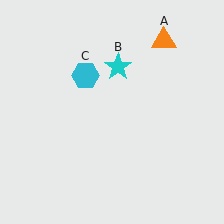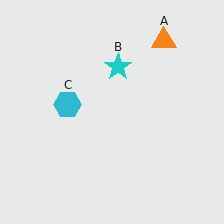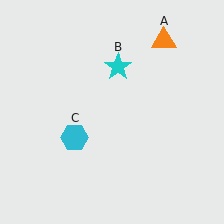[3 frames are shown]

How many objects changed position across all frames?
1 object changed position: cyan hexagon (object C).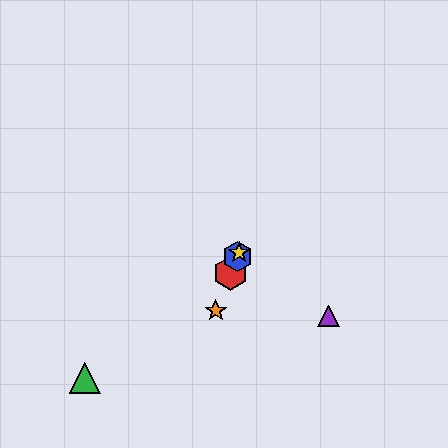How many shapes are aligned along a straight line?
4 shapes (the red hexagon, the blue hexagon, the yellow star, the orange star) are aligned along a straight line.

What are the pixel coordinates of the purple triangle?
The purple triangle is at (328, 316).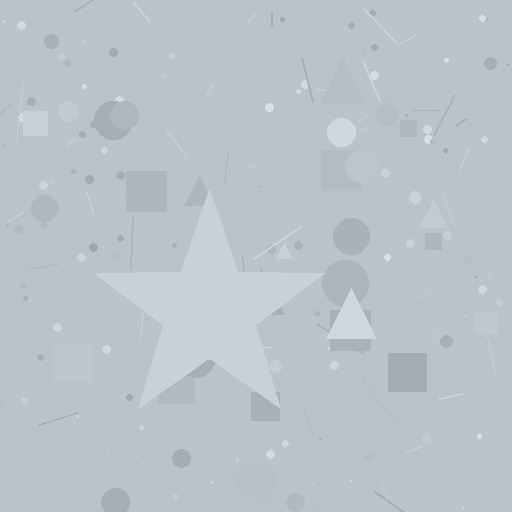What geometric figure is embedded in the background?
A star is embedded in the background.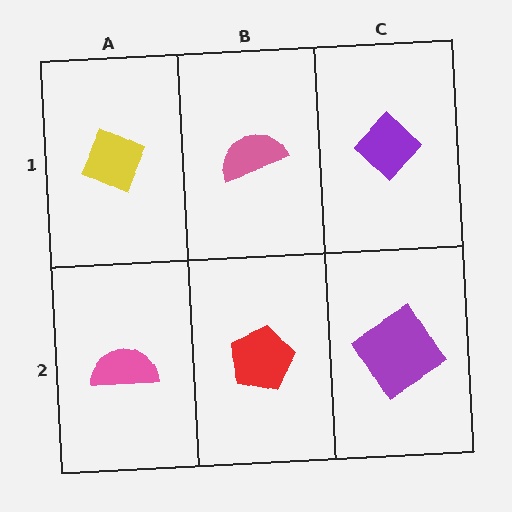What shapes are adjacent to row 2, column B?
A pink semicircle (row 1, column B), a pink semicircle (row 2, column A), a purple diamond (row 2, column C).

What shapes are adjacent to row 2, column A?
A yellow diamond (row 1, column A), a red pentagon (row 2, column B).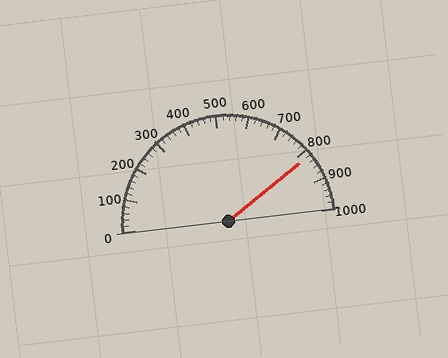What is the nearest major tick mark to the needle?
The nearest major tick mark is 800.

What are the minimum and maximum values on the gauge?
The gauge ranges from 0 to 1000.